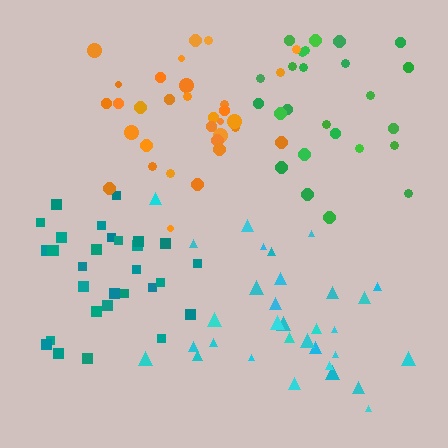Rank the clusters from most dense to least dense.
teal, orange, green, cyan.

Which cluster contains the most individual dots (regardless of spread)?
Cyan (32).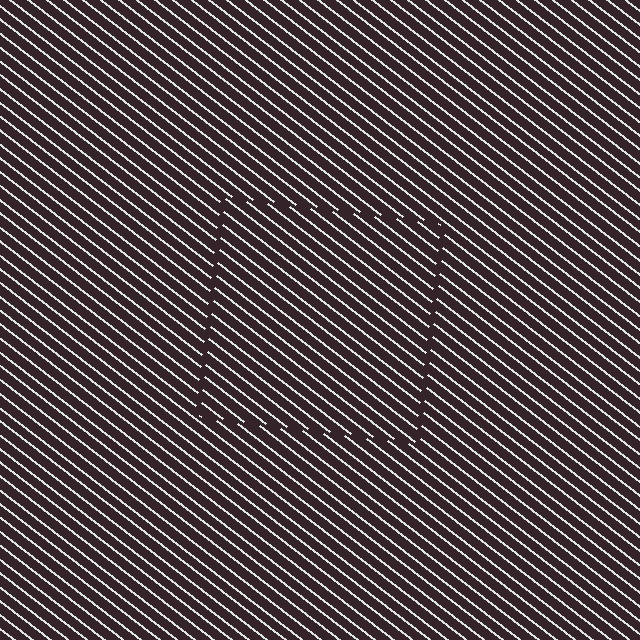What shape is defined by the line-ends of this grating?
An illusory square. The interior of the shape contains the same grating, shifted by half a period — the contour is defined by the phase discontinuity where line-ends from the inner and outer gratings abut.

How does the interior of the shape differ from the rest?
The interior of the shape contains the same grating, shifted by half a period — the contour is defined by the phase discontinuity where line-ends from the inner and outer gratings abut.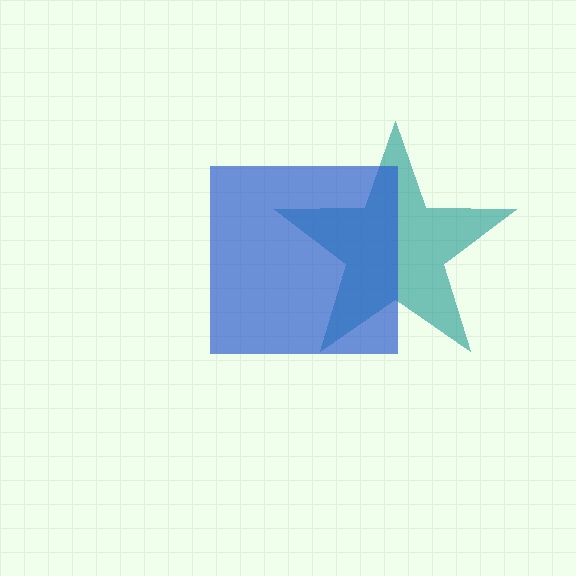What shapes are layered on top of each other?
The layered shapes are: a teal star, a blue square.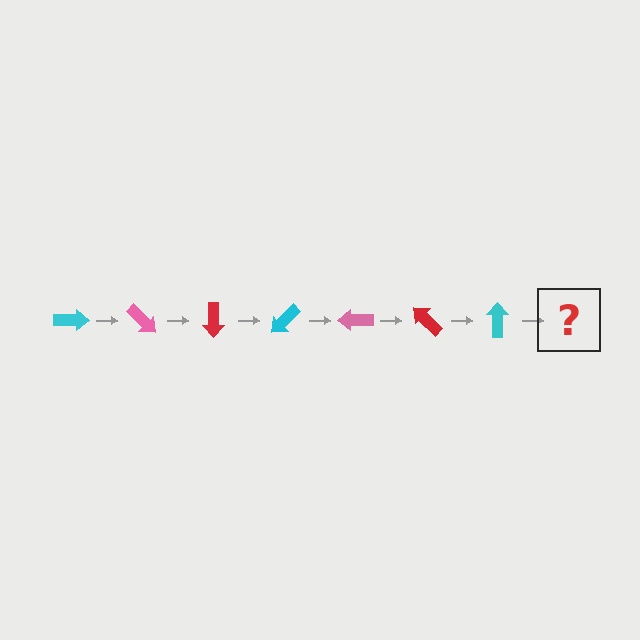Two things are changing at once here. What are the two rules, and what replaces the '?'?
The two rules are that it rotates 45 degrees each step and the color cycles through cyan, pink, and red. The '?' should be a pink arrow, rotated 315 degrees from the start.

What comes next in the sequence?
The next element should be a pink arrow, rotated 315 degrees from the start.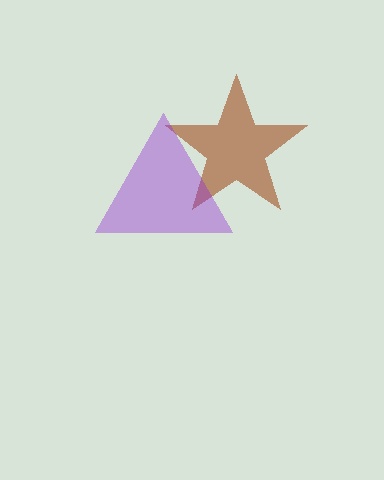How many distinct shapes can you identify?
There are 2 distinct shapes: a brown star, a purple triangle.